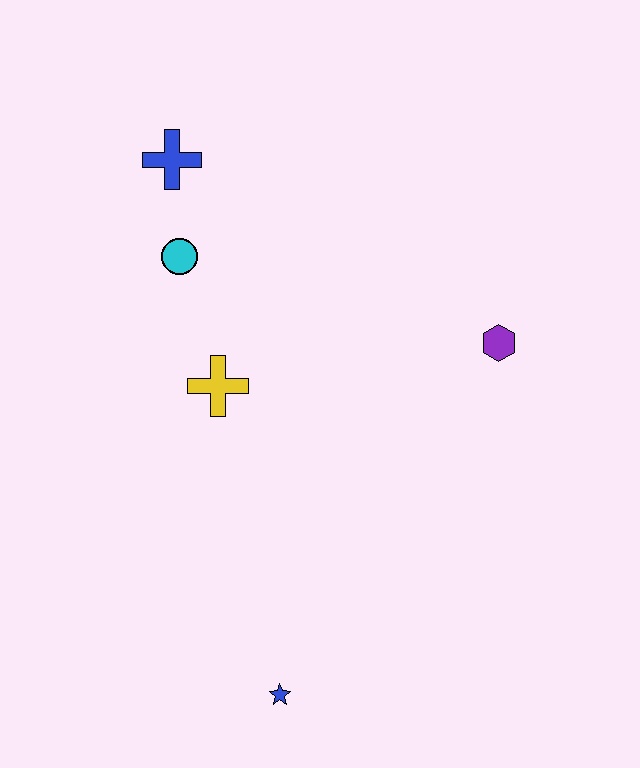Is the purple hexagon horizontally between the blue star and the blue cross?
No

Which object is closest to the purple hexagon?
The yellow cross is closest to the purple hexagon.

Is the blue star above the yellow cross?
No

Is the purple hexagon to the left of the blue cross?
No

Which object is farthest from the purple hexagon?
The blue star is farthest from the purple hexagon.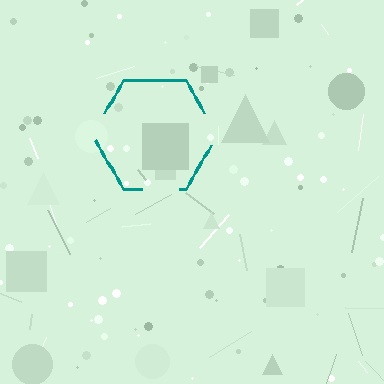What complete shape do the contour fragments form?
The contour fragments form a hexagon.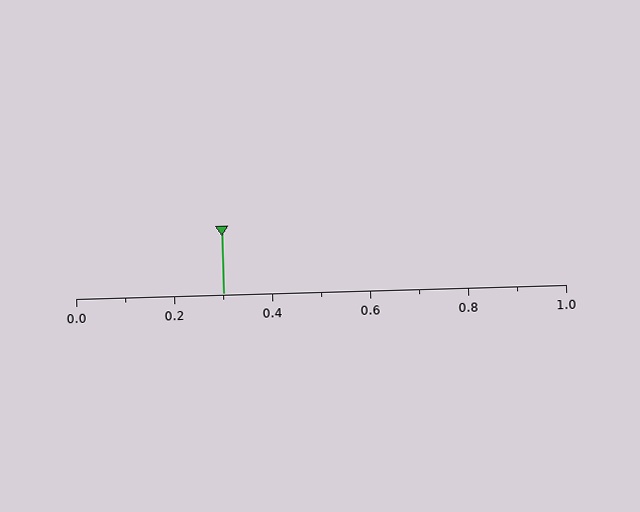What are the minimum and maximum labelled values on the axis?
The axis runs from 0.0 to 1.0.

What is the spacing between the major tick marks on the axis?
The major ticks are spaced 0.2 apart.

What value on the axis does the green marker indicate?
The marker indicates approximately 0.3.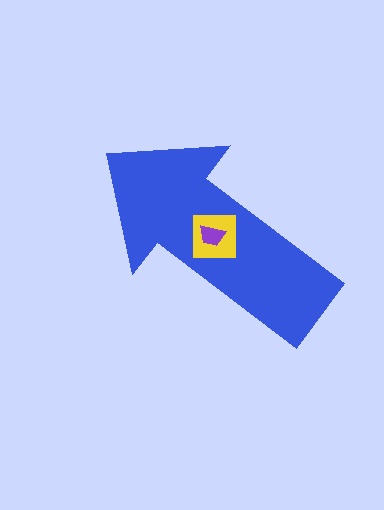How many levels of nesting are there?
3.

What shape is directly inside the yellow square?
The purple trapezoid.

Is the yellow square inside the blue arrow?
Yes.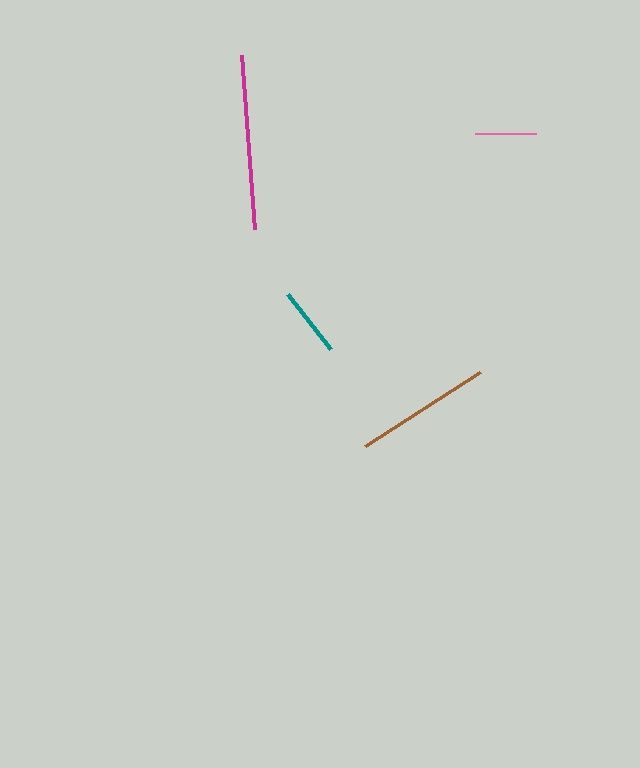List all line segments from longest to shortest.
From longest to shortest: magenta, brown, teal, pink.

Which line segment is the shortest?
The pink line is the shortest at approximately 60 pixels.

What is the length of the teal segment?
The teal segment is approximately 70 pixels long.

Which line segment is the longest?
The magenta line is the longest at approximately 175 pixels.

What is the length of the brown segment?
The brown segment is approximately 137 pixels long.